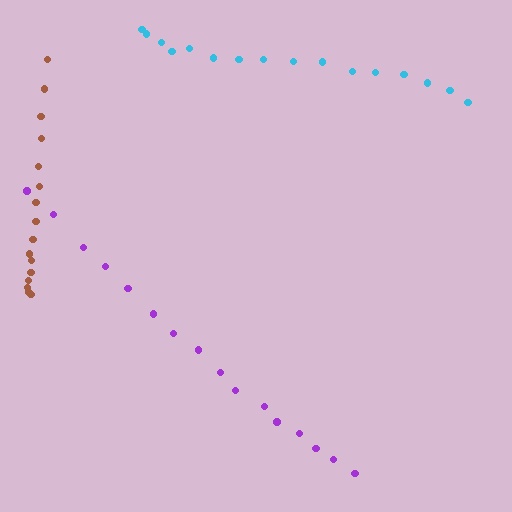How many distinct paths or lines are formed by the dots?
There are 3 distinct paths.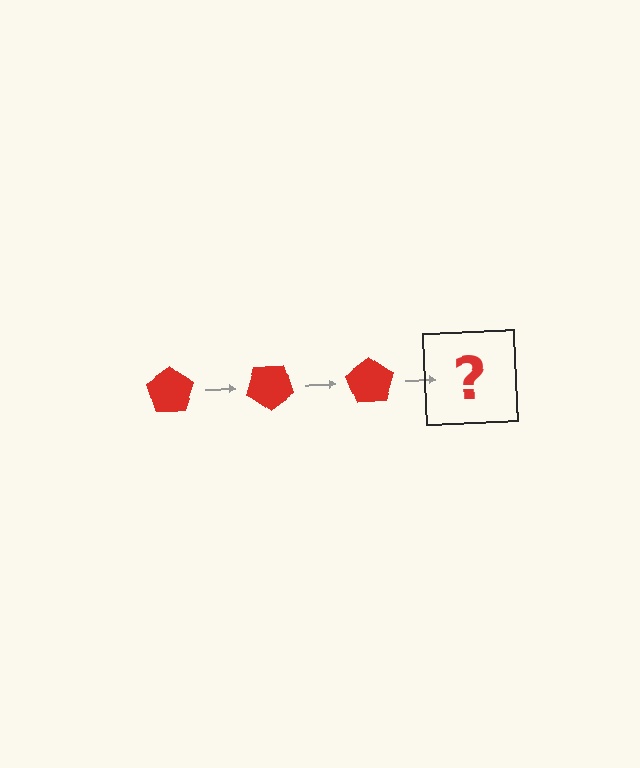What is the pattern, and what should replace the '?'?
The pattern is that the pentagon rotates 35 degrees each step. The '?' should be a red pentagon rotated 105 degrees.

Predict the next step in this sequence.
The next step is a red pentagon rotated 105 degrees.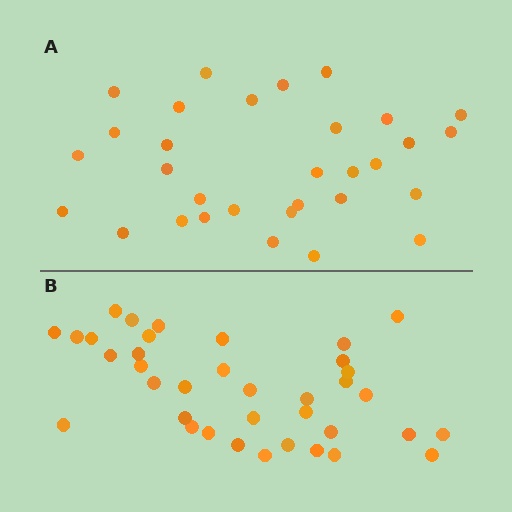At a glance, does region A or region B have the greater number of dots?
Region B (the bottom region) has more dots.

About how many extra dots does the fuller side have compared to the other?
Region B has about 6 more dots than region A.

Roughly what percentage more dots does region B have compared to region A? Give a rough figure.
About 20% more.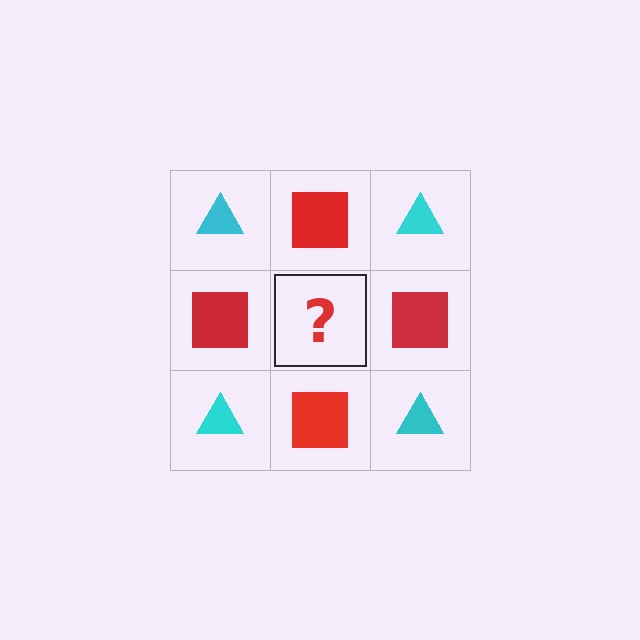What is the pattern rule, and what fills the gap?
The rule is that it alternates cyan triangle and red square in a checkerboard pattern. The gap should be filled with a cyan triangle.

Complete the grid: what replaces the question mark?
The question mark should be replaced with a cyan triangle.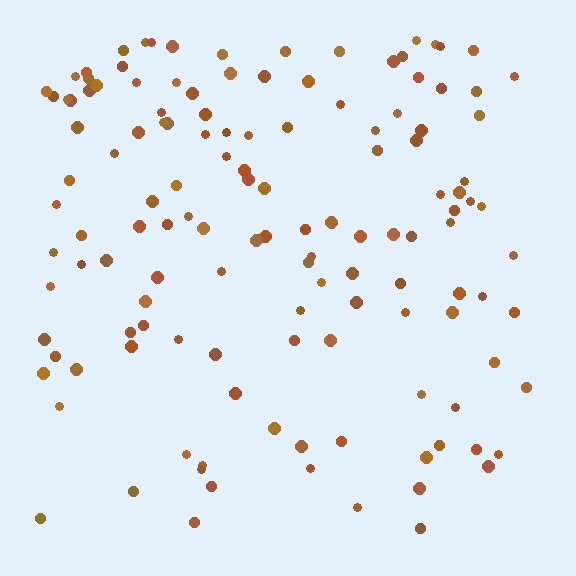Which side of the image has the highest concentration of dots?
The top.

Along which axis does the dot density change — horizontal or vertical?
Vertical.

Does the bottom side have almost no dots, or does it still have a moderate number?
Still a moderate number, just noticeably fewer than the top.